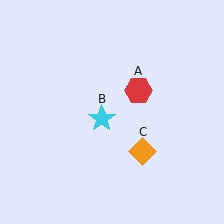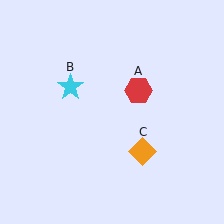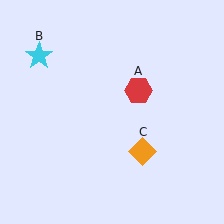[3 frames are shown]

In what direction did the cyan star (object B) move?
The cyan star (object B) moved up and to the left.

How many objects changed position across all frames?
1 object changed position: cyan star (object B).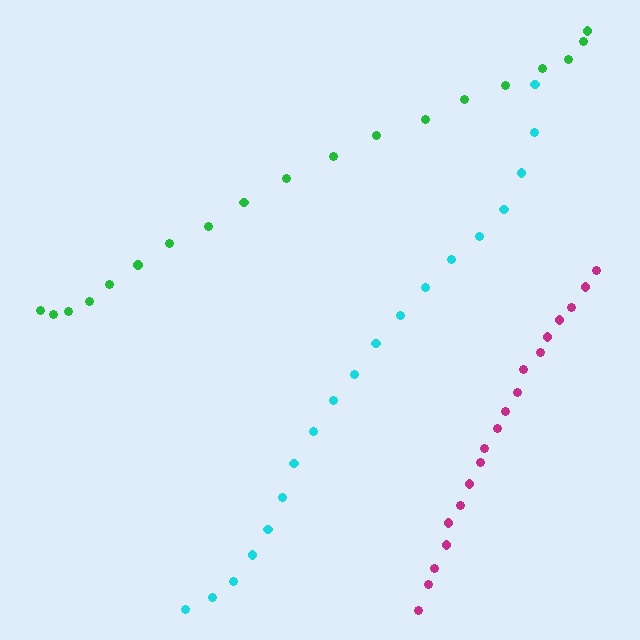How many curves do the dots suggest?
There are 3 distinct paths.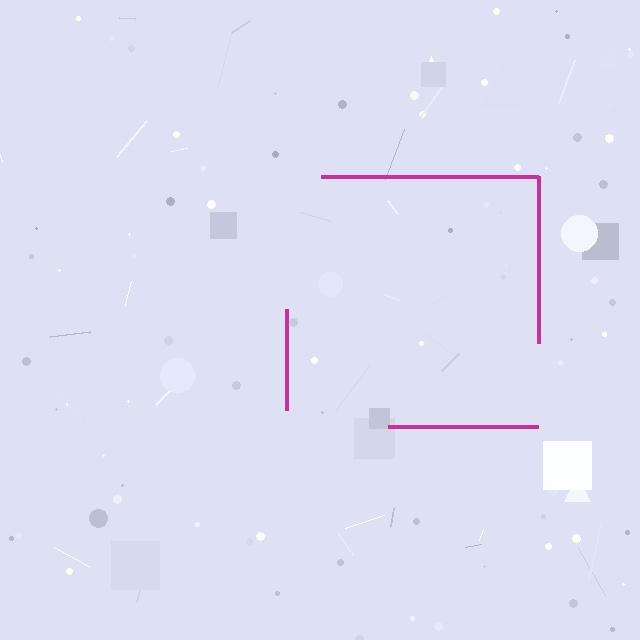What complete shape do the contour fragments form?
The contour fragments form a square.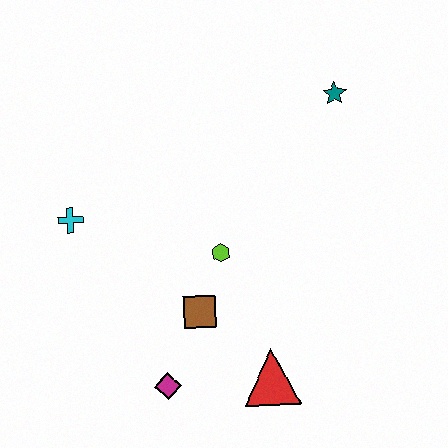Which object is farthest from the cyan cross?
The teal star is farthest from the cyan cross.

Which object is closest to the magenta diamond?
The brown square is closest to the magenta diamond.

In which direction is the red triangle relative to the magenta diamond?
The red triangle is to the right of the magenta diamond.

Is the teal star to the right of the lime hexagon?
Yes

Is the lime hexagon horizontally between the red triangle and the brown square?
Yes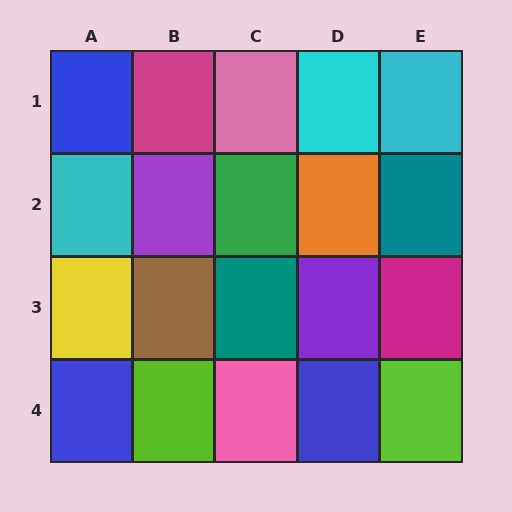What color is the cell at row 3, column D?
Purple.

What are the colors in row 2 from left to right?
Cyan, purple, green, orange, teal.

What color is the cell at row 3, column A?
Yellow.